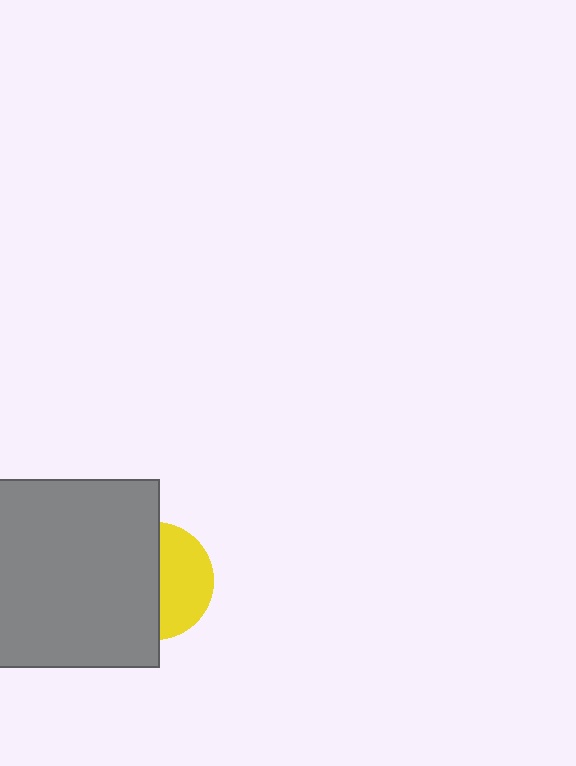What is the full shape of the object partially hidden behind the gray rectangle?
The partially hidden object is a yellow circle.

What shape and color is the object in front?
The object in front is a gray rectangle.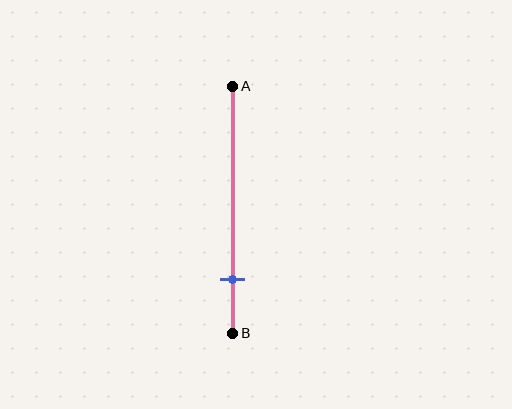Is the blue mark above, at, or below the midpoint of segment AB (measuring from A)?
The blue mark is below the midpoint of segment AB.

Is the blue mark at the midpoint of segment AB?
No, the mark is at about 80% from A, not at the 50% midpoint.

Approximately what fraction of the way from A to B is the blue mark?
The blue mark is approximately 80% of the way from A to B.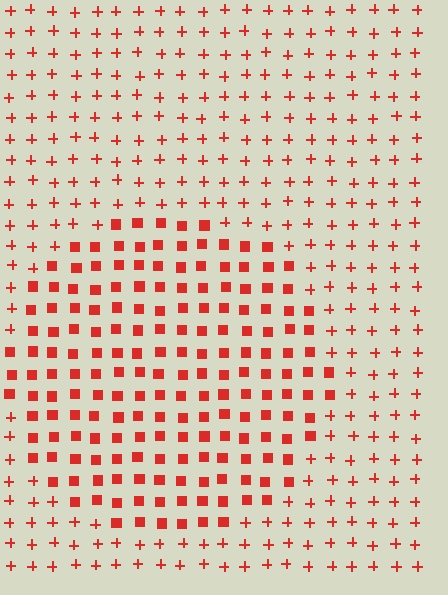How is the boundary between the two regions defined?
The boundary is defined by a change in element shape: squares inside vs. plus signs outside. All elements share the same color and spacing.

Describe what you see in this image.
The image is filled with small red elements arranged in a uniform grid. A circle-shaped region contains squares, while the surrounding area contains plus signs. The boundary is defined purely by the change in element shape.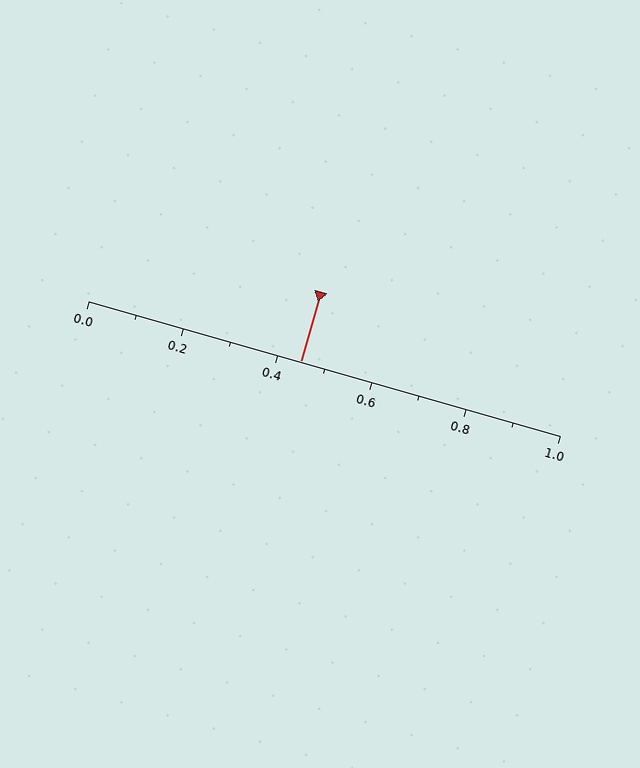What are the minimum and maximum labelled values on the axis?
The axis runs from 0.0 to 1.0.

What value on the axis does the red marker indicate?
The marker indicates approximately 0.45.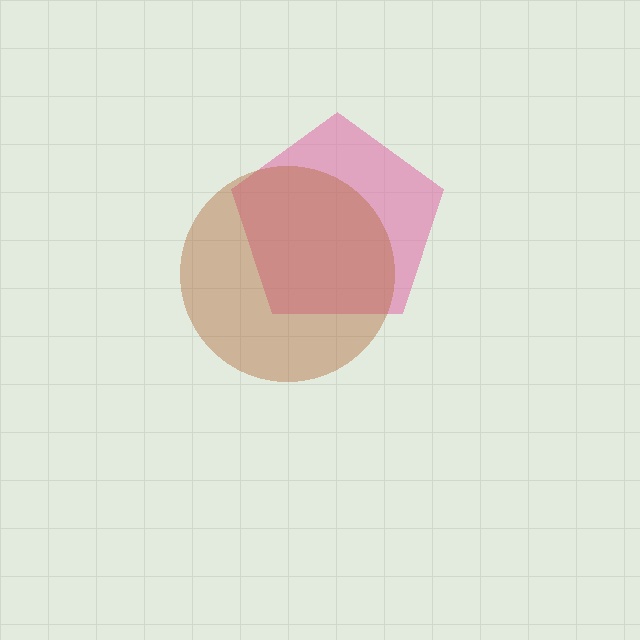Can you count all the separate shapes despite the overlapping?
Yes, there are 2 separate shapes.